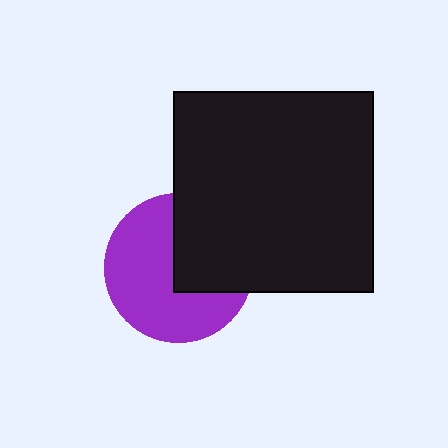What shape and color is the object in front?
The object in front is a black square.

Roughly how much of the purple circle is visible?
About half of it is visible (roughly 62%).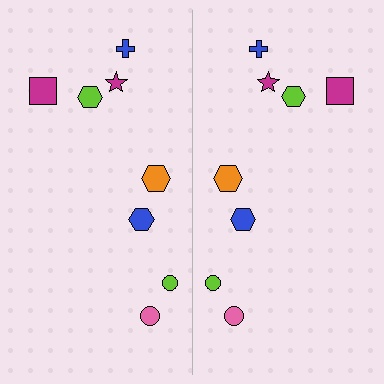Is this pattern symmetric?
Yes, this pattern has bilateral (reflection) symmetry.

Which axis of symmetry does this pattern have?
The pattern has a vertical axis of symmetry running through the center of the image.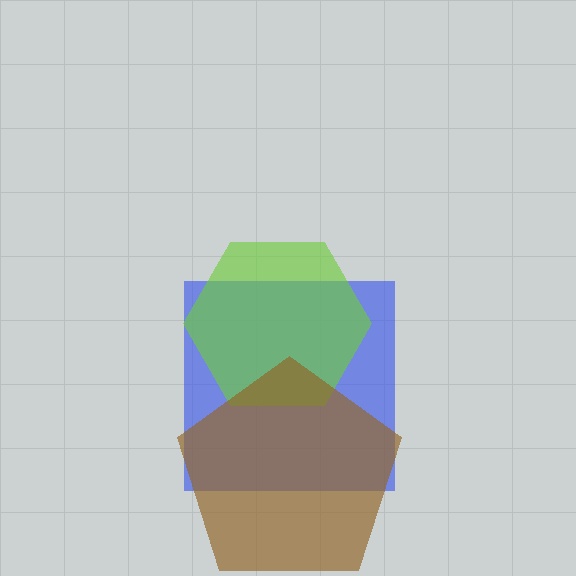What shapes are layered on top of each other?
The layered shapes are: a blue square, a lime hexagon, a brown pentagon.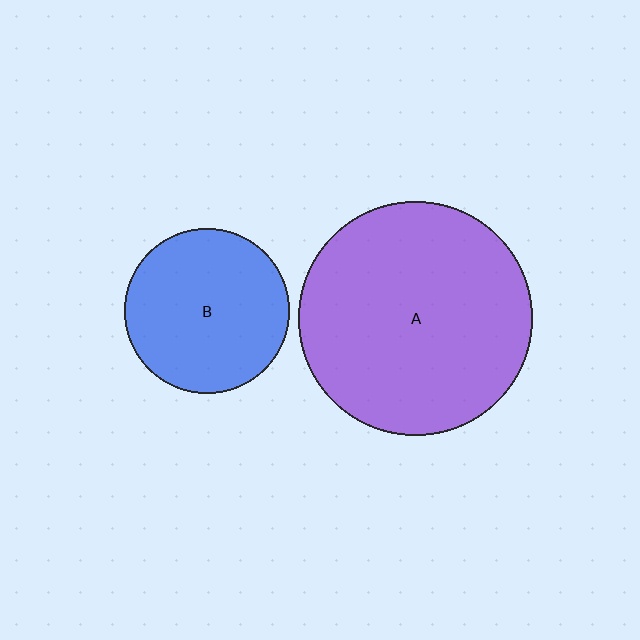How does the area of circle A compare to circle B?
Approximately 2.0 times.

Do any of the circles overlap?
No, none of the circles overlap.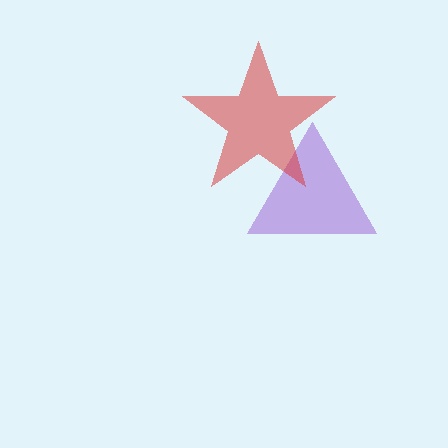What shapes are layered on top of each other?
The layered shapes are: a purple triangle, a red star.